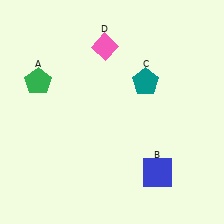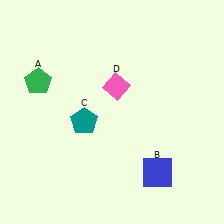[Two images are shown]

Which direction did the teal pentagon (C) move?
The teal pentagon (C) moved left.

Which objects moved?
The objects that moved are: the teal pentagon (C), the pink diamond (D).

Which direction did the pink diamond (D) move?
The pink diamond (D) moved down.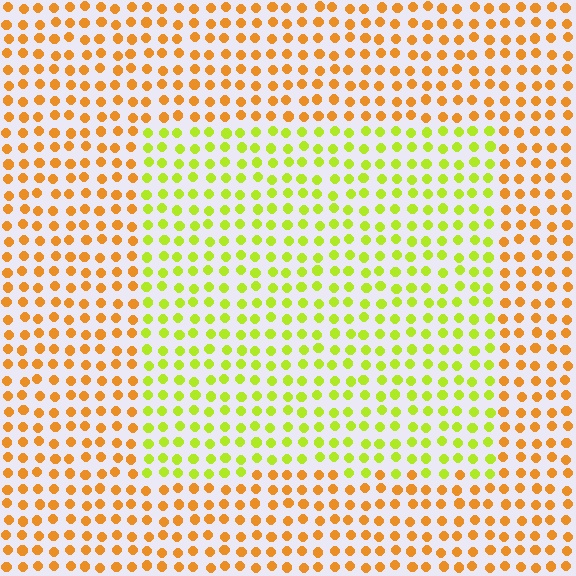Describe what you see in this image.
The image is filled with small orange elements in a uniform arrangement. A rectangle-shaped region is visible where the elements are tinted to a slightly different hue, forming a subtle color boundary.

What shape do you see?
I see a rectangle.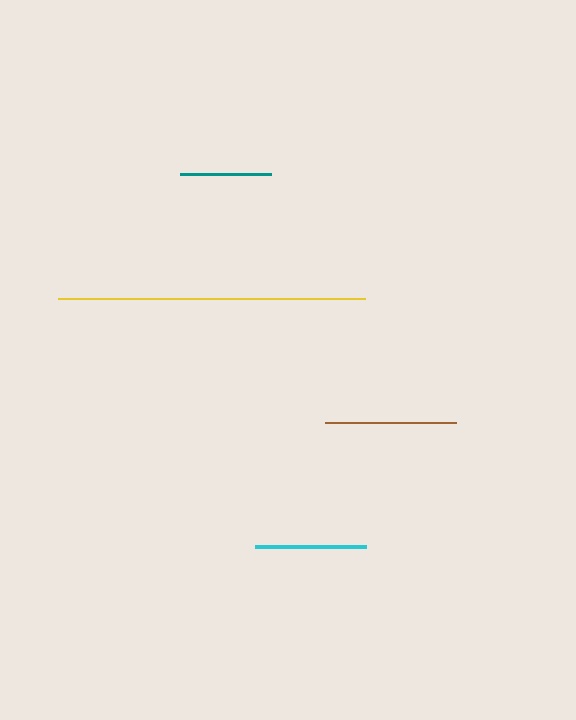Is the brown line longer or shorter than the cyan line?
The brown line is longer than the cyan line.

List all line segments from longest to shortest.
From longest to shortest: yellow, brown, cyan, teal.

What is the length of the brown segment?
The brown segment is approximately 131 pixels long.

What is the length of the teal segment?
The teal segment is approximately 92 pixels long.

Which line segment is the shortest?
The teal line is the shortest at approximately 92 pixels.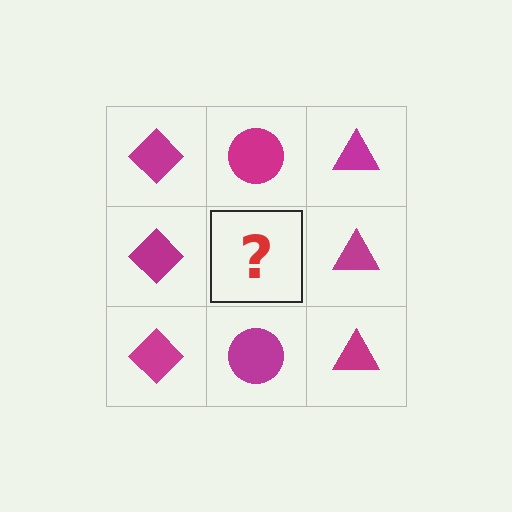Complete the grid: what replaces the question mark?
The question mark should be replaced with a magenta circle.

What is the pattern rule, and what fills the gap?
The rule is that each column has a consistent shape. The gap should be filled with a magenta circle.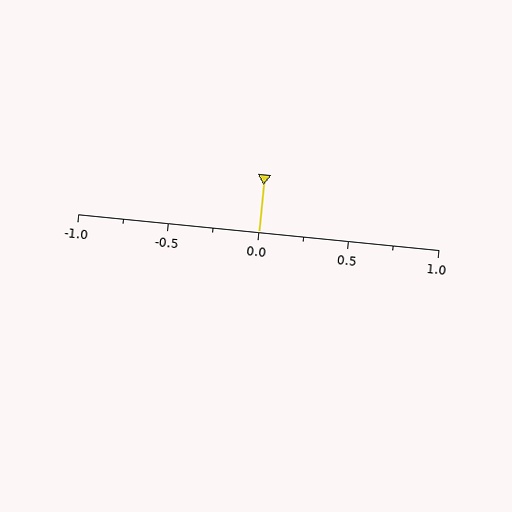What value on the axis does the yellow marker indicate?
The marker indicates approximately 0.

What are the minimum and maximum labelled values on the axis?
The axis runs from -1.0 to 1.0.